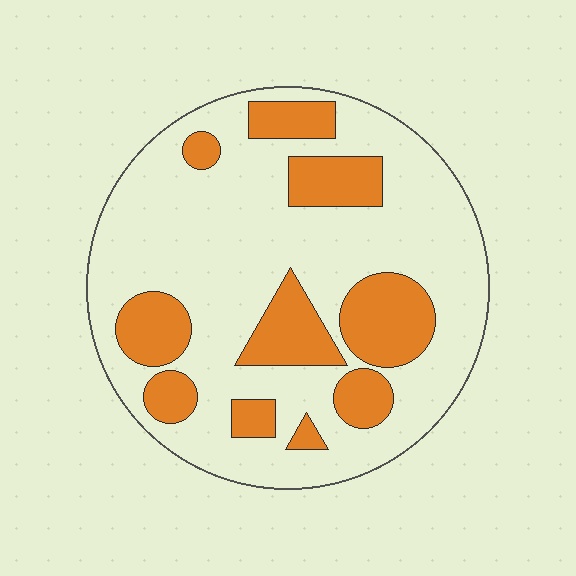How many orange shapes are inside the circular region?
10.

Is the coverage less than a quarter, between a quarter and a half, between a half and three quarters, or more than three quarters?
Between a quarter and a half.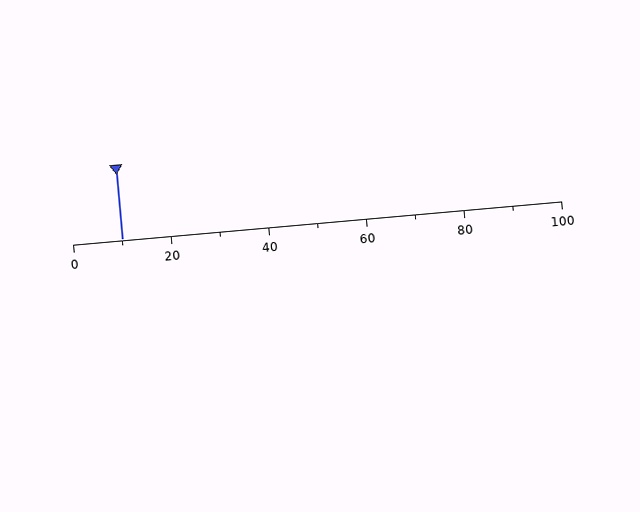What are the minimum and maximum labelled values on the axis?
The axis runs from 0 to 100.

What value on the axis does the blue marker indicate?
The marker indicates approximately 10.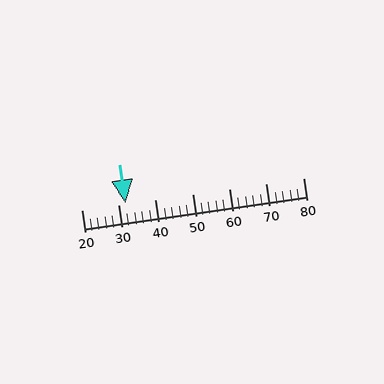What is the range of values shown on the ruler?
The ruler shows values from 20 to 80.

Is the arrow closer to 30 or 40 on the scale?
The arrow is closer to 30.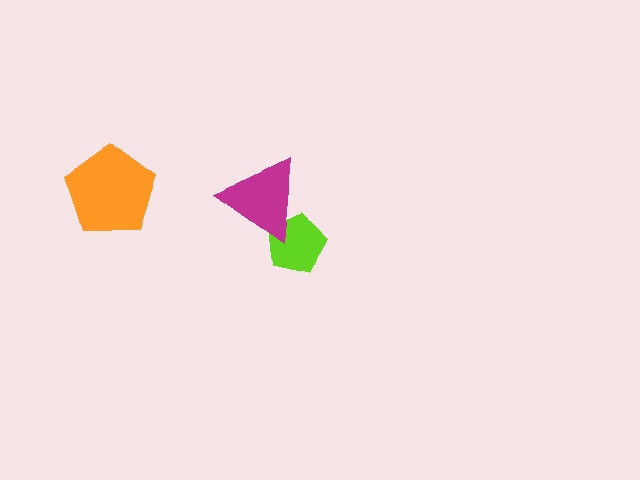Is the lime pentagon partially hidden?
Yes, it is partially covered by another shape.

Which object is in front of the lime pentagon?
The magenta triangle is in front of the lime pentagon.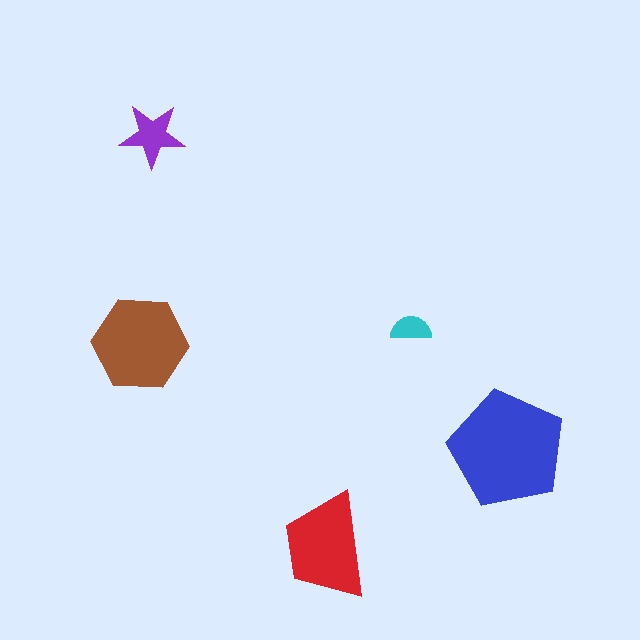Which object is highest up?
The purple star is topmost.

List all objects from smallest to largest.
The cyan semicircle, the purple star, the red trapezoid, the brown hexagon, the blue pentagon.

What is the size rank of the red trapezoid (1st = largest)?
3rd.